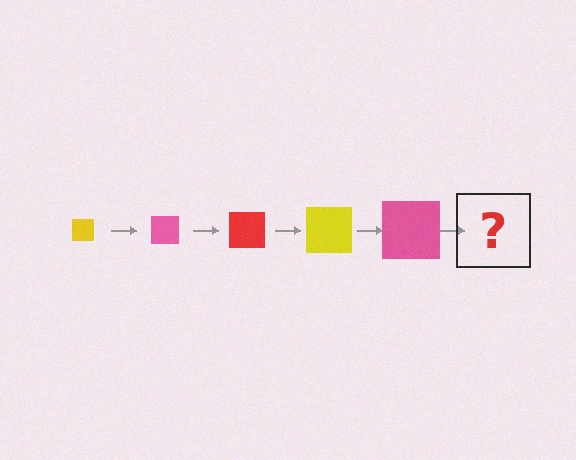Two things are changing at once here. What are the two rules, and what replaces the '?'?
The two rules are that the square grows larger each step and the color cycles through yellow, pink, and red. The '?' should be a red square, larger than the previous one.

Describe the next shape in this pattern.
It should be a red square, larger than the previous one.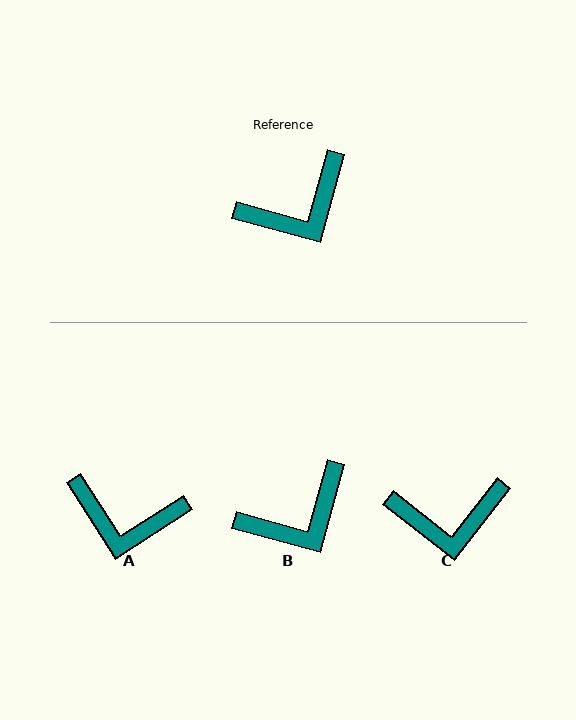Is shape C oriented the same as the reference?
No, it is off by about 23 degrees.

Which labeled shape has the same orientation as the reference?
B.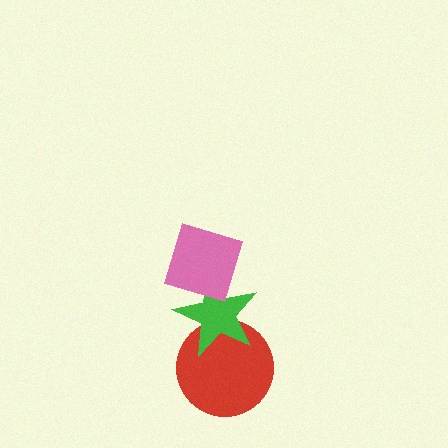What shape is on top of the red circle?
The green star is on top of the red circle.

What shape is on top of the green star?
The pink diamond is on top of the green star.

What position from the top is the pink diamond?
The pink diamond is 1st from the top.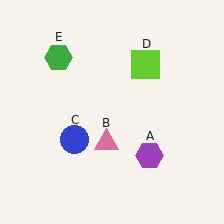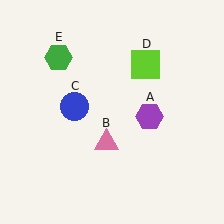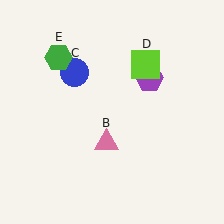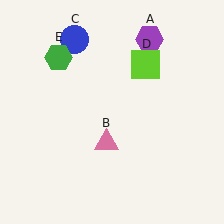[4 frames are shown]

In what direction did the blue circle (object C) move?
The blue circle (object C) moved up.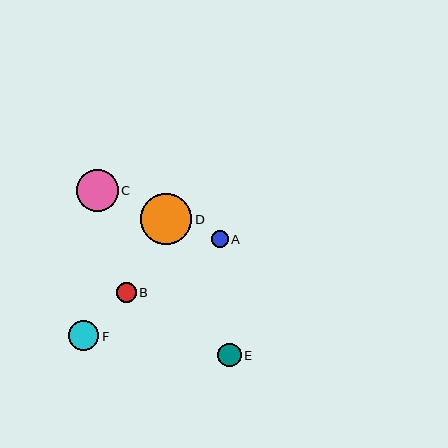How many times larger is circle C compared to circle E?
Circle C is approximately 1.8 times the size of circle E.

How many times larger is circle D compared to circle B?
Circle D is approximately 2.6 times the size of circle B.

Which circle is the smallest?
Circle A is the smallest with a size of approximately 17 pixels.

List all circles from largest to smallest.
From largest to smallest: D, C, F, E, B, A.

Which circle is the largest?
Circle D is the largest with a size of approximately 52 pixels.